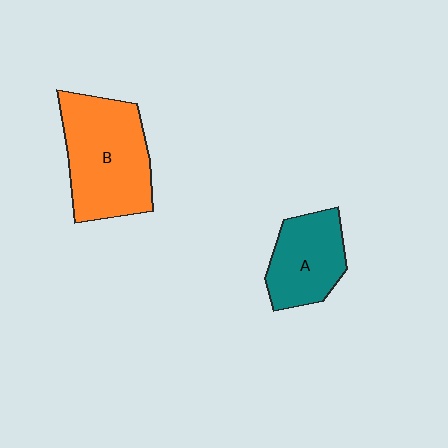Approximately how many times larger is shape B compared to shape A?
Approximately 1.6 times.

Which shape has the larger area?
Shape B (orange).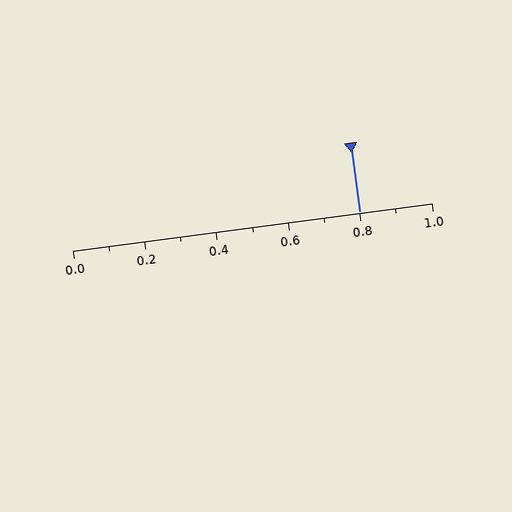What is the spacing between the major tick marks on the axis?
The major ticks are spaced 0.2 apart.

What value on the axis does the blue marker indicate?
The marker indicates approximately 0.8.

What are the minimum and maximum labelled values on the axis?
The axis runs from 0.0 to 1.0.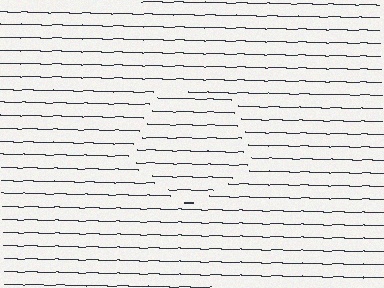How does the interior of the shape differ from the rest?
The interior of the shape contains the same grating, shifted by half a period — the contour is defined by the phase discontinuity where line-ends from the inner and outer gratings abut.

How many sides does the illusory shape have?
5 sides — the line-ends trace a pentagon.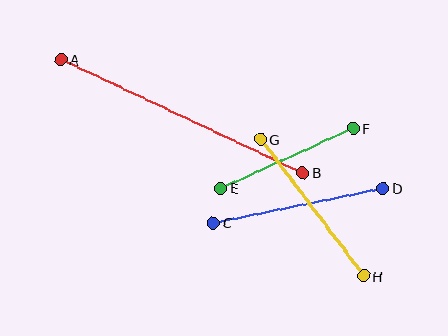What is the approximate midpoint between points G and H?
The midpoint is at approximately (312, 208) pixels.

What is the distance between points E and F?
The distance is approximately 145 pixels.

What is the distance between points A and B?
The distance is approximately 267 pixels.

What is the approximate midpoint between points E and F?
The midpoint is at approximately (287, 158) pixels.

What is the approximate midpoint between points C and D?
The midpoint is at approximately (298, 206) pixels.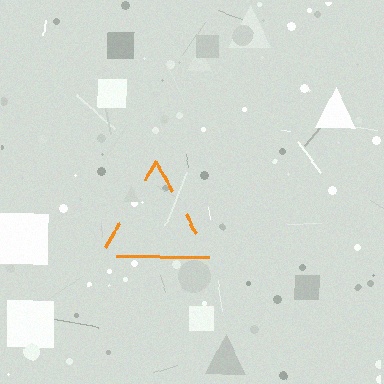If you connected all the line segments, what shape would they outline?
They would outline a triangle.